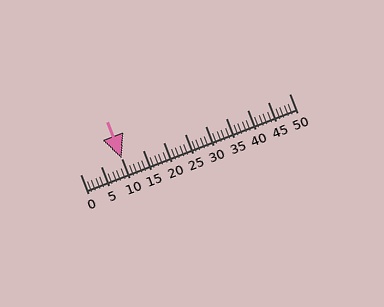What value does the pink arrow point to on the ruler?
The pink arrow points to approximately 10.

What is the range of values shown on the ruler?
The ruler shows values from 0 to 50.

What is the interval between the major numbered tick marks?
The major tick marks are spaced 5 units apart.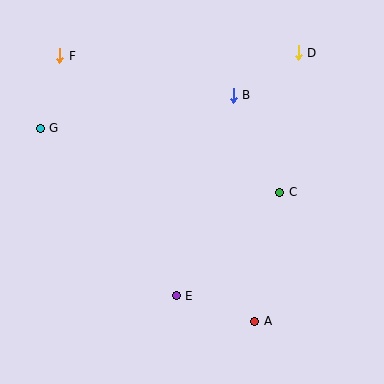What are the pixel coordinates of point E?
Point E is at (176, 296).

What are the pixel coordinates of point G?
Point G is at (40, 128).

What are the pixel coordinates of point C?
Point C is at (280, 192).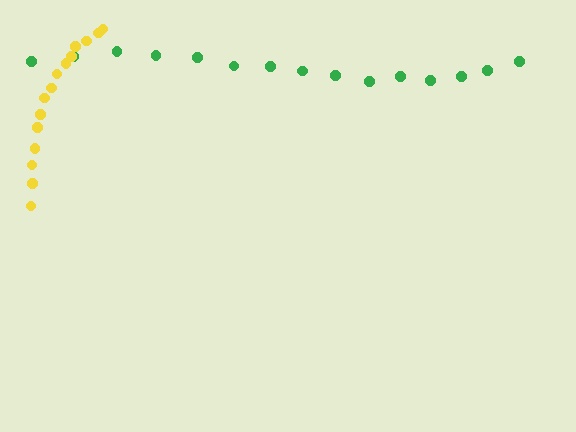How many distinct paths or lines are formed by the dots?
There are 2 distinct paths.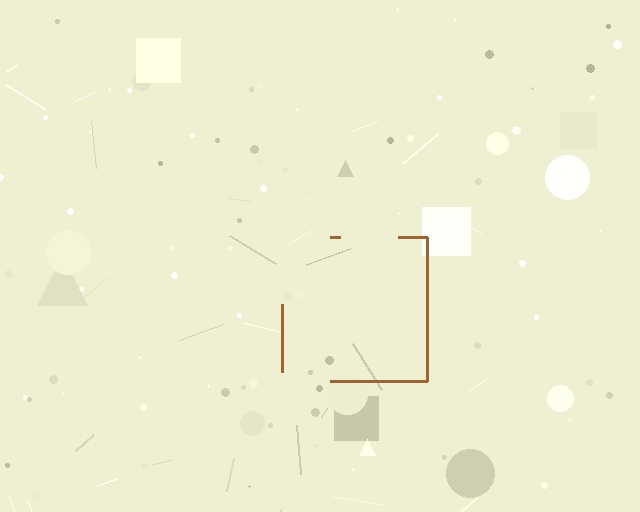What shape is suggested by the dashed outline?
The dashed outline suggests a square.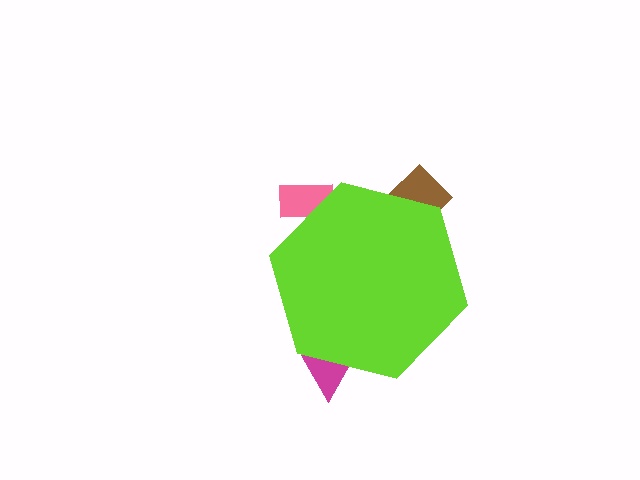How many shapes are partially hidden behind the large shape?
3 shapes are partially hidden.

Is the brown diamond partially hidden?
Yes, the brown diamond is partially hidden behind the lime hexagon.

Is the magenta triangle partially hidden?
Yes, the magenta triangle is partially hidden behind the lime hexagon.